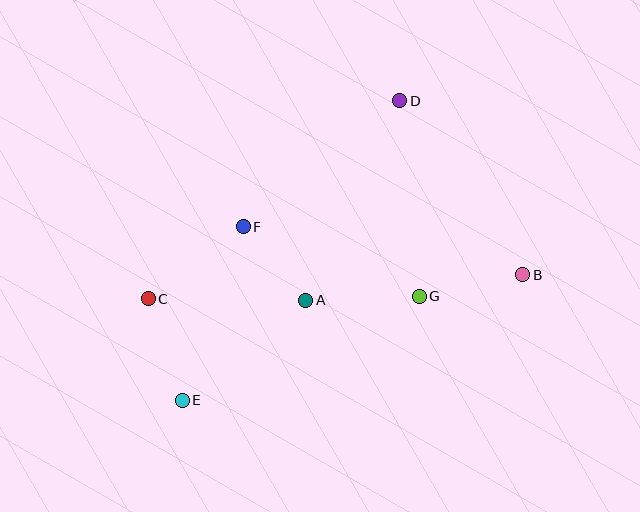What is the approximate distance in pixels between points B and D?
The distance between B and D is approximately 213 pixels.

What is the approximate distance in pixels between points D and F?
The distance between D and F is approximately 201 pixels.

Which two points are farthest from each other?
Points B and C are farthest from each other.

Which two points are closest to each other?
Points A and F are closest to each other.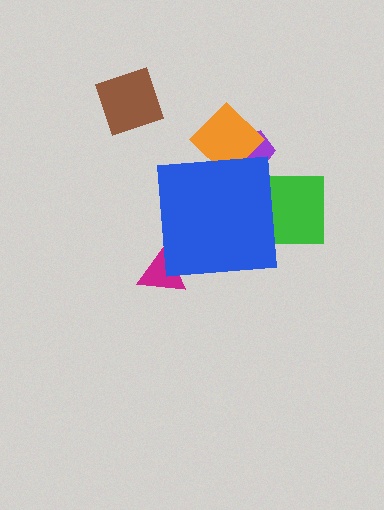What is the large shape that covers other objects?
A blue square.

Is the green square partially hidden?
Yes, the green square is partially hidden behind the blue square.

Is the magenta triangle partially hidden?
Yes, the magenta triangle is partially hidden behind the blue square.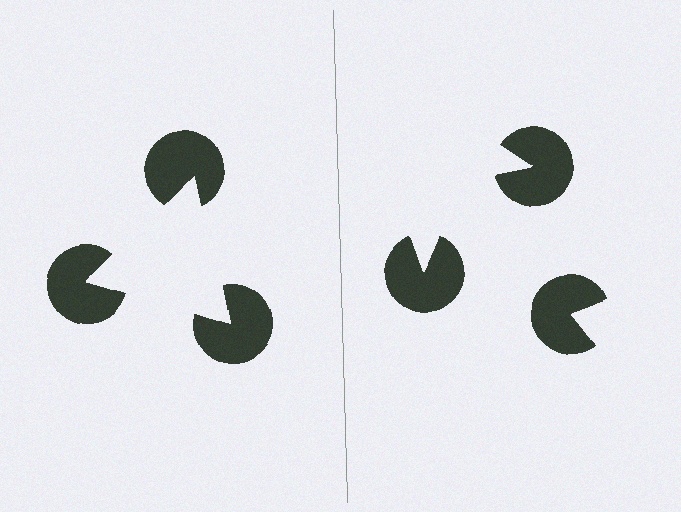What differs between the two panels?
The pac-man discs are positioned identically on both sides; only the wedge orientations differ. On the left they align to a triangle; on the right they are misaligned.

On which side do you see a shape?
An illusory triangle appears on the left side. On the right side the wedge cuts are rotated, so no coherent shape forms.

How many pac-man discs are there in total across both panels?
6 — 3 on each side.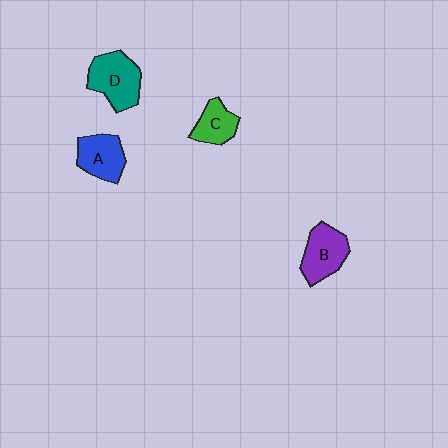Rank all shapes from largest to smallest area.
From largest to smallest: D (teal), B (purple), A (blue), C (green).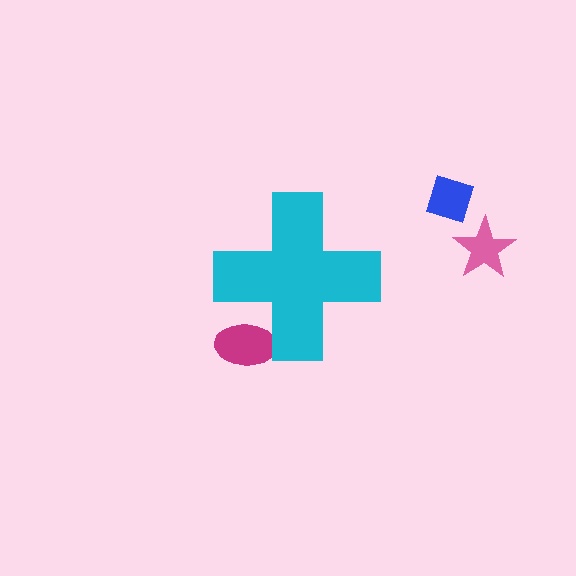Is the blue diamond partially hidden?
No, the blue diamond is fully visible.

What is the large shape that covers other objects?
A cyan cross.